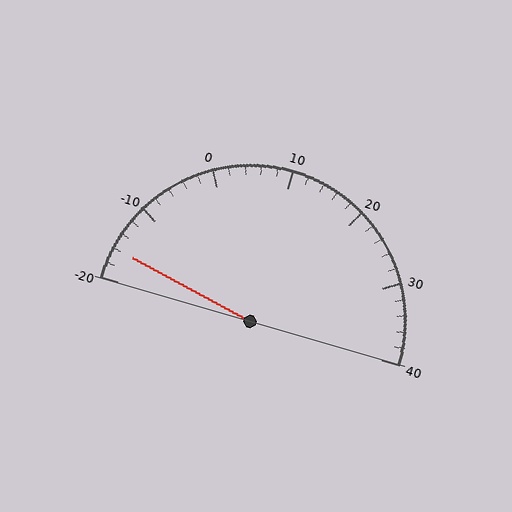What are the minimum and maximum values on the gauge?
The gauge ranges from -20 to 40.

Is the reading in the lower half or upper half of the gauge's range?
The reading is in the lower half of the range (-20 to 40).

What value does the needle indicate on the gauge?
The needle indicates approximately -16.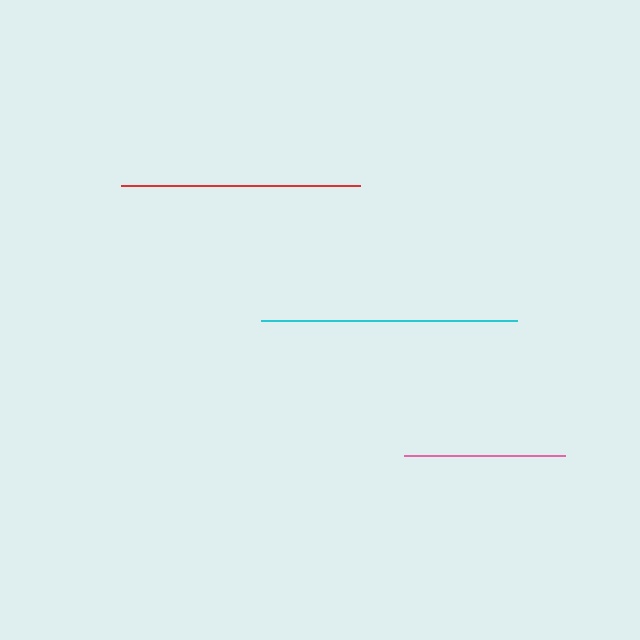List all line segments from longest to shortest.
From longest to shortest: cyan, red, pink.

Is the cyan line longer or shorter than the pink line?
The cyan line is longer than the pink line.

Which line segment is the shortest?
The pink line is the shortest at approximately 161 pixels.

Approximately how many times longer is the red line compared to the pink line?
The red line is approximately 1.5 times the length of the pink line.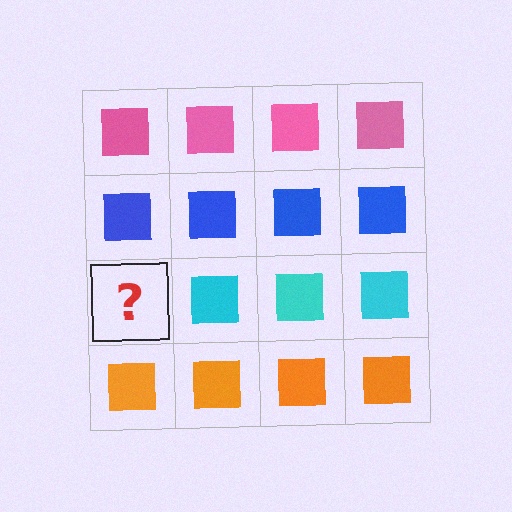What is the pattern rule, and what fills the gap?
The rule is that each row has a consistent color. The gap should be filled with a cyan square.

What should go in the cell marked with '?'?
The missing cell should contain a cyan square.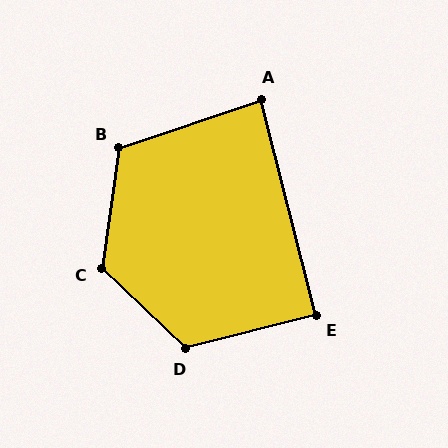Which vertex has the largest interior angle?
C, at approximately 126 degrees.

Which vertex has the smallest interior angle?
A, at approximately 86 degrees.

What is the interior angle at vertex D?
Approximately 122 degrees (obtuse).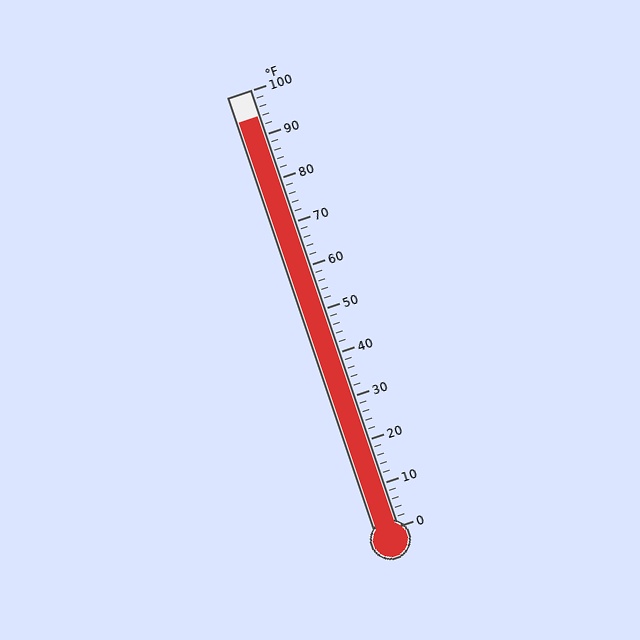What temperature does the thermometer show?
The thermometer shows approximately 94°F.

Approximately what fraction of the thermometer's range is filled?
The thermometer is filled to approximately 95% of its range.